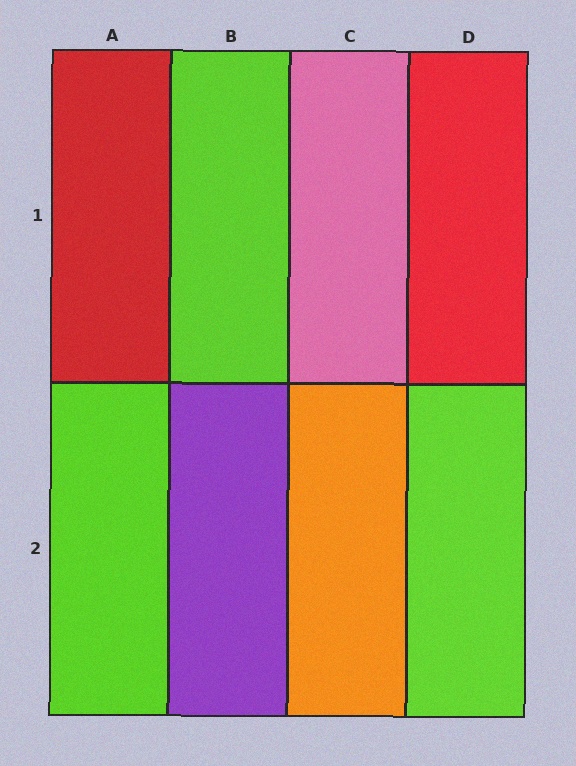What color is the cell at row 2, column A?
Lime.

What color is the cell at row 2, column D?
Lime.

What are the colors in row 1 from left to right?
Red, lime, pink, red.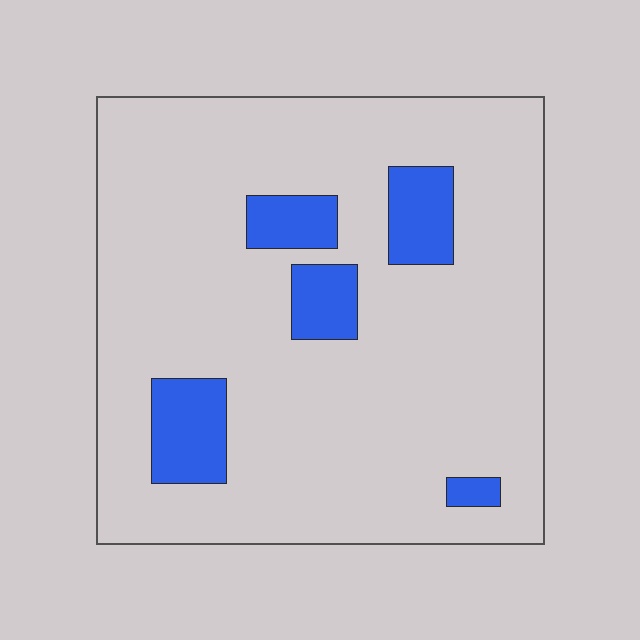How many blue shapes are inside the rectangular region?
5.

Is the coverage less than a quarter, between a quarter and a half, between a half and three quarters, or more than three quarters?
Less than a quarter.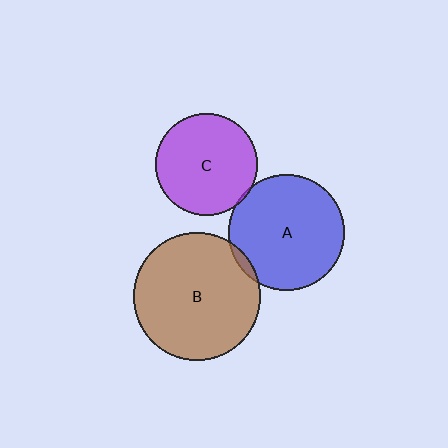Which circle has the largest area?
Circle B (brown).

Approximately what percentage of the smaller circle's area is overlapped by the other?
Approximately 5%.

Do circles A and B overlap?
Yes.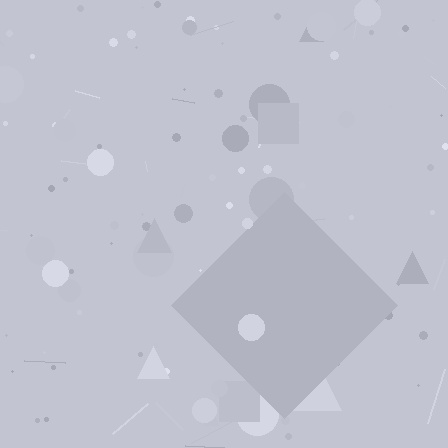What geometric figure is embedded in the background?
A diamond is embedded in the background.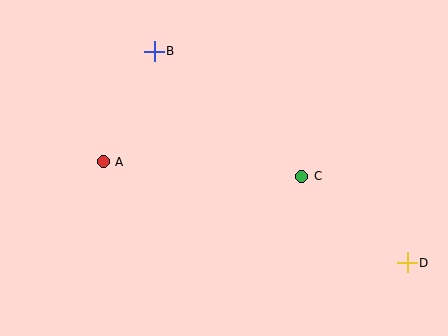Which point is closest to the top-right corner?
Point C is closest to the top-right corner.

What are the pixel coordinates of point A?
Point A is at (103, 162).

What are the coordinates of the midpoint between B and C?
The midpoint between B and C is at (228, 114).